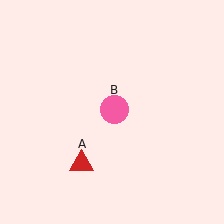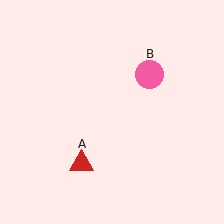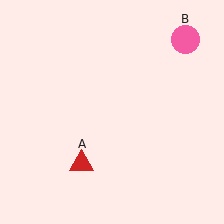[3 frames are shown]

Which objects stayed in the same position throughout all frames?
Red triangle (object A) remained stationary.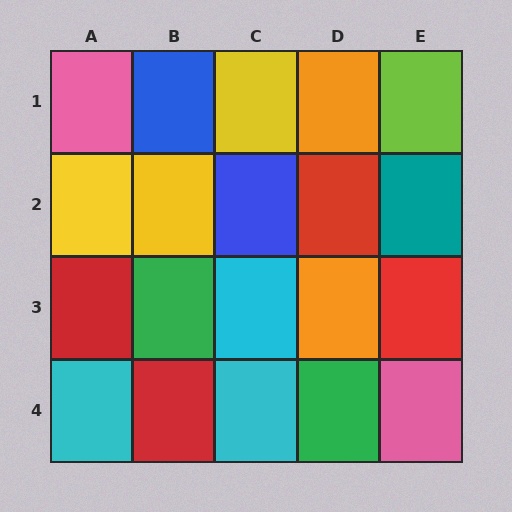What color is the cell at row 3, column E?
Red.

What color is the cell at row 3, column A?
Red.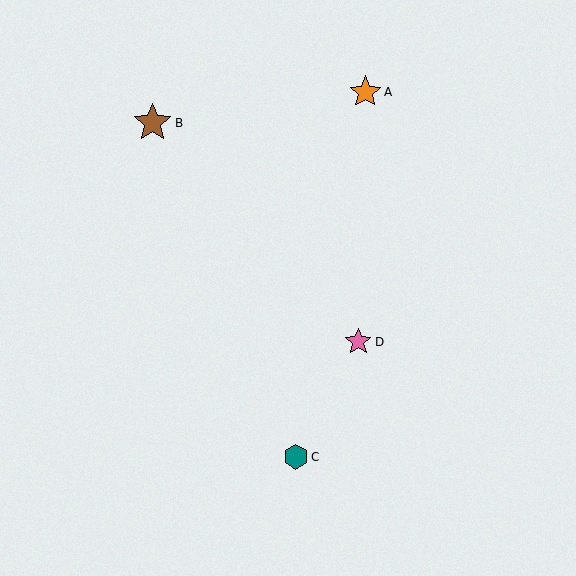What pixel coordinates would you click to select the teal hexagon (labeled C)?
Click at (296, 457) to select the teal hexagon C.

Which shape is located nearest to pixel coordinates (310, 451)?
The teal hexagon (labeled C) at (296, 457) is nearest to that location.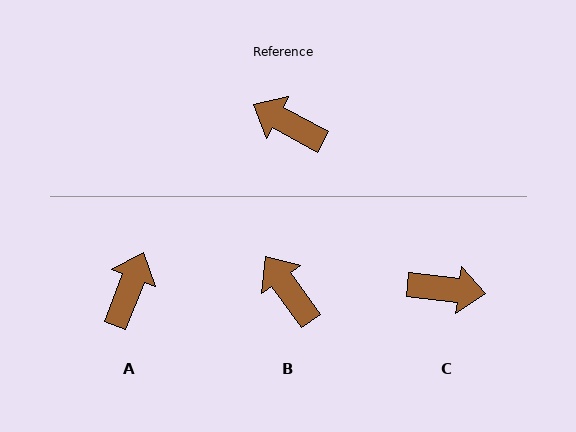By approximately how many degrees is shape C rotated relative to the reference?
Approximately 158 degrees clockwise.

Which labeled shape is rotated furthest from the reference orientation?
C, about 158 degrees away.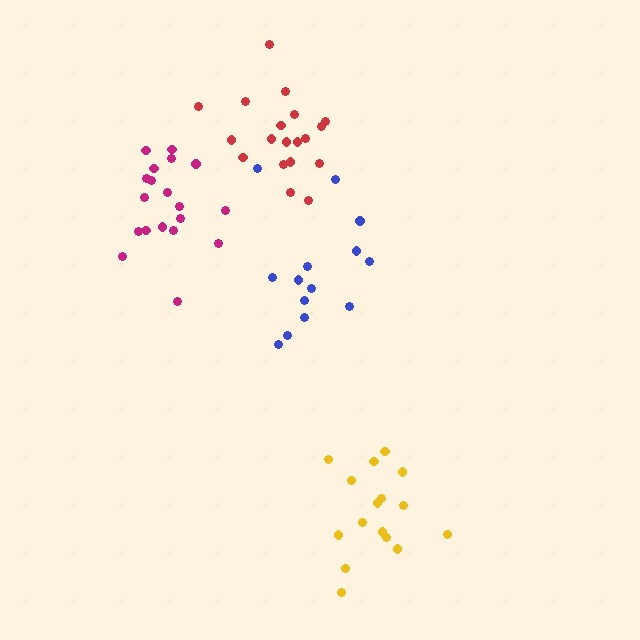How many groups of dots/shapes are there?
There are 4 groups.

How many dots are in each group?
Group 1: 16 dots, Group 2: 19 dots, Group 3: 14 dots, Group 4: 19 dots (68 total).